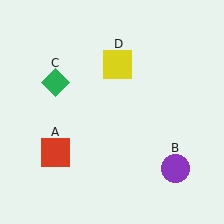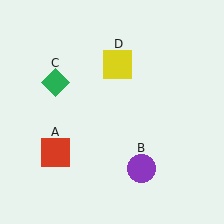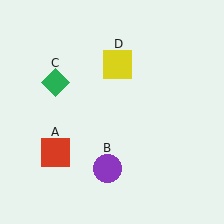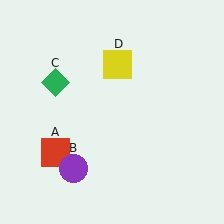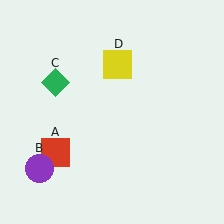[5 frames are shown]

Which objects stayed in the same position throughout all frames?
Red square (object A) and green diamond (object C) and yellow square (object D) remained stationary.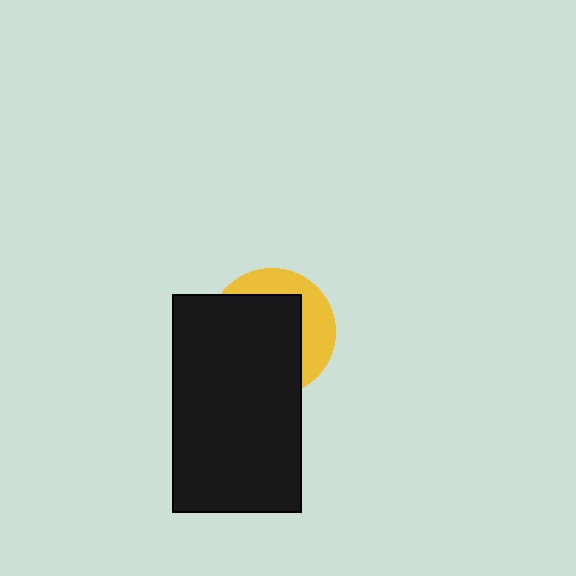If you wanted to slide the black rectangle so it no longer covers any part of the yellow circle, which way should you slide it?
Slide it toward the lower-left — that is the most direct way to separate the two shapes.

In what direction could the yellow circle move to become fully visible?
The yellow circle could move toward the upper-right. That would shift it out from behind the black rectangle entirely.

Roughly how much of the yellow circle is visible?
A small part of it is visible (roughly 34%).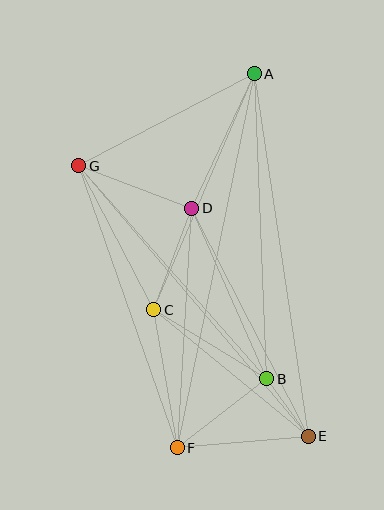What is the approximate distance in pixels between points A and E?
The distance between A and E is approximately 367 pixels.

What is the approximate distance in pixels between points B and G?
The distance between B and G is approximately 284 pixels.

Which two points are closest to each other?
Points B and E are closest to each other.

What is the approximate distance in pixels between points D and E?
The distance between D and E is approximately 256 pixels.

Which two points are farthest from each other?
Points A and F are farthest from each other.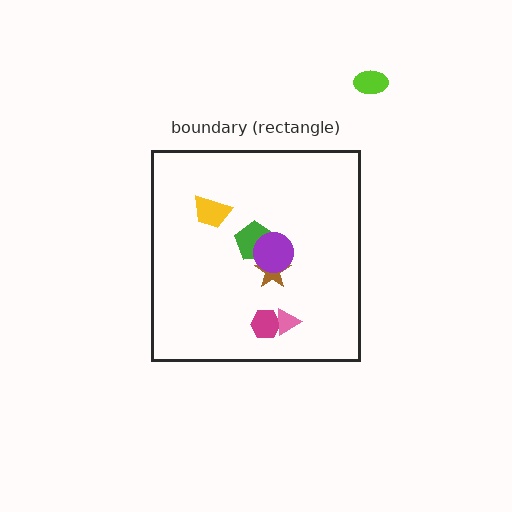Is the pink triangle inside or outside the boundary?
Inside.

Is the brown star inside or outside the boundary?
Inside.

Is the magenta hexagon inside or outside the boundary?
Inside.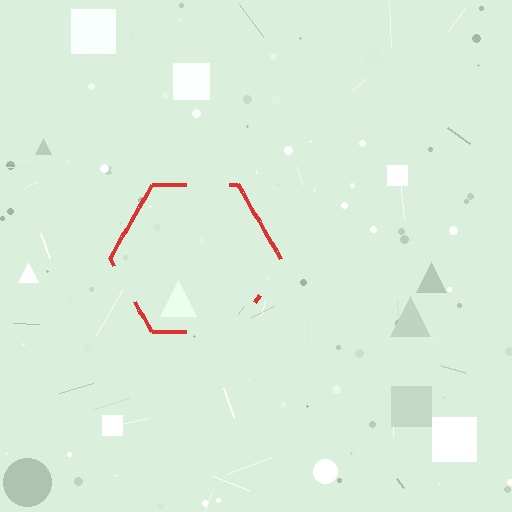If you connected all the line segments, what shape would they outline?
They would outline a hexagon.